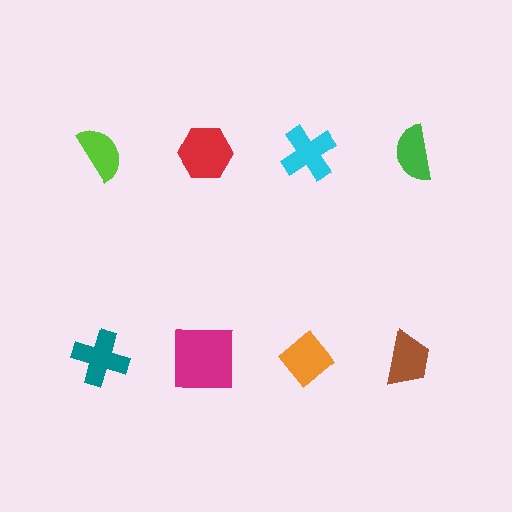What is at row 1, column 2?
A red hexagon.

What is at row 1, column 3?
A cyan cross.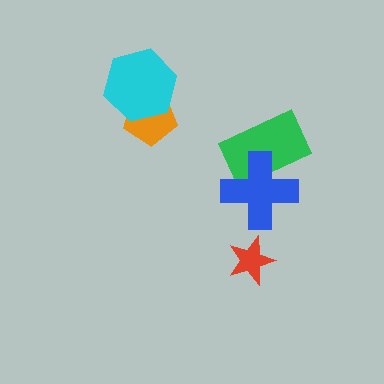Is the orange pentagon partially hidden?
Yes, it is partially covered by another shape.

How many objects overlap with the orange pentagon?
1 object overlaps with the orange pentagon.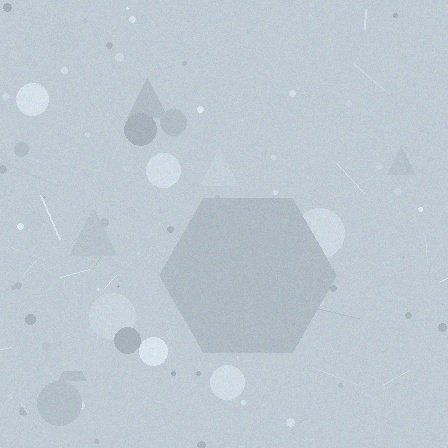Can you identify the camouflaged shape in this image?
The camouflaged shape is a hexagon.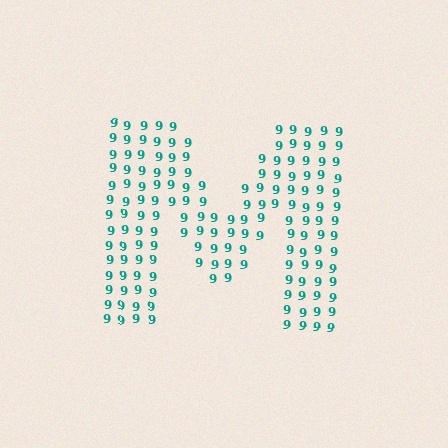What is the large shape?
The large shape is the letter M.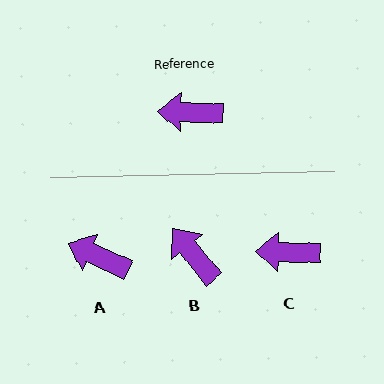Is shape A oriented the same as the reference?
No, it is off by about 22 degrees.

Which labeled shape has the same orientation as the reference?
C.